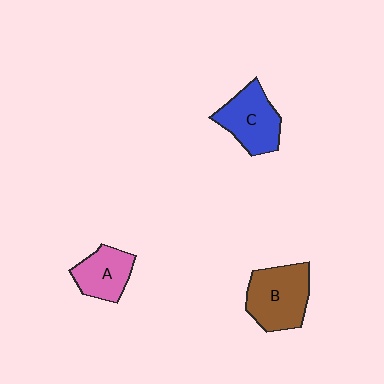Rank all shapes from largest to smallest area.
From largest to smallest: B (brown), C (blue), A (pink).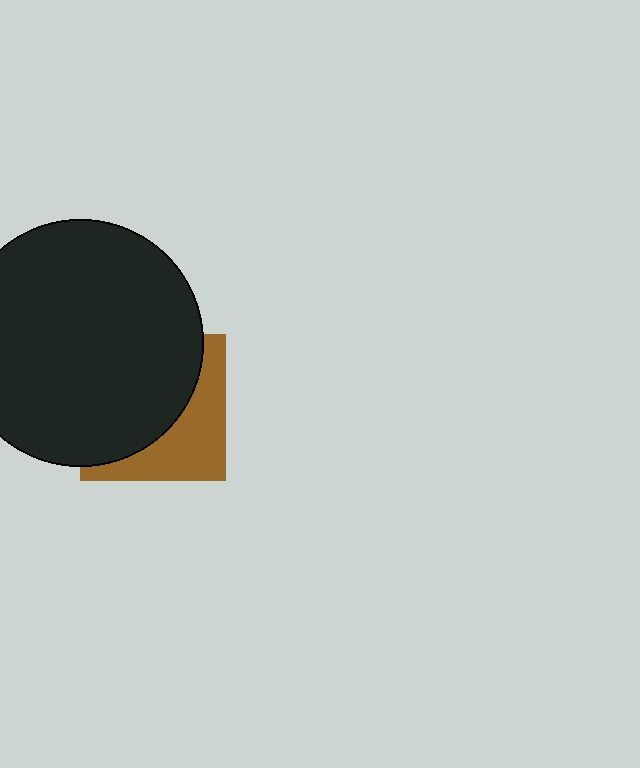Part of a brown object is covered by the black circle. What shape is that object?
It is a square.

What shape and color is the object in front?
The object in front is a black circle.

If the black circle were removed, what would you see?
You would see the complete brown square.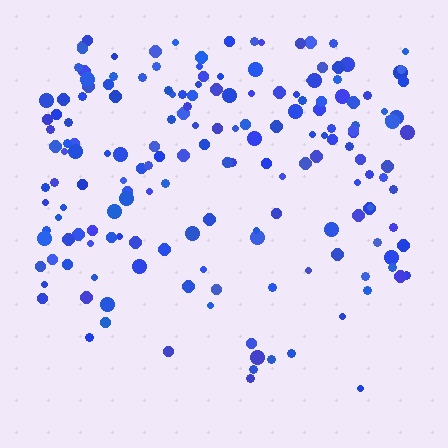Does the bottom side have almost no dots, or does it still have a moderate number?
Still a moderate number, just noticeably fewer than the top.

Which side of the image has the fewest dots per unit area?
The bottom.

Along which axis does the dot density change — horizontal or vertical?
Vertical.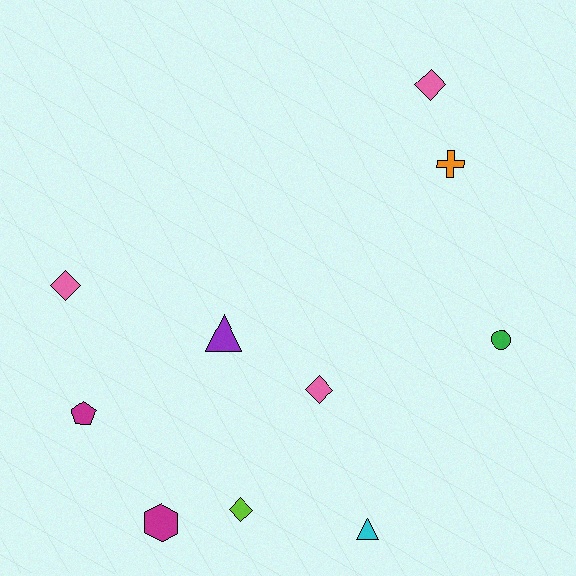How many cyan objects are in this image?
There is 1 cyan object.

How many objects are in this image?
There are 10 objects.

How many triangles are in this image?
There are 2 triangles.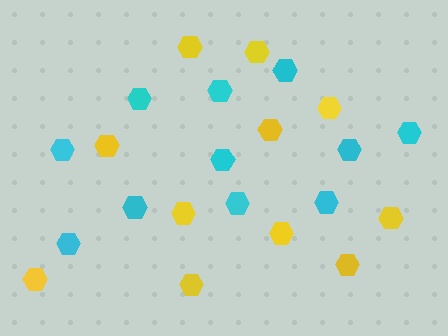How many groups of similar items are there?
There are 2 groups: one group of yellow hexagons (11) and one group of cyan hexagons (11).